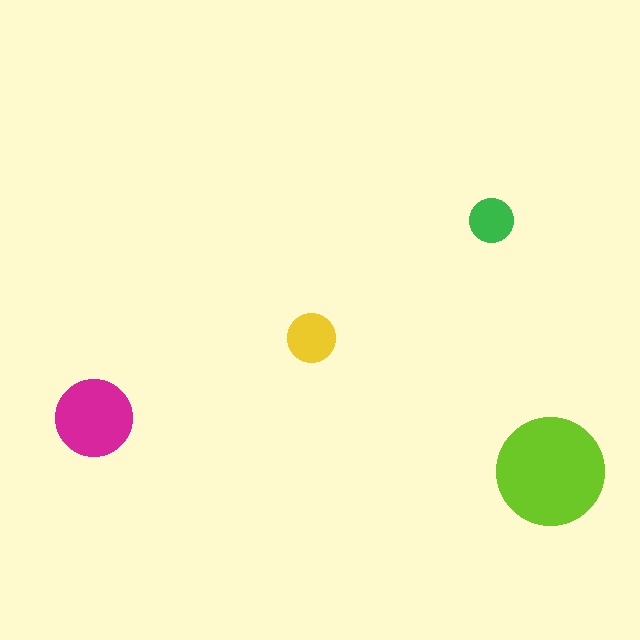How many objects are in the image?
There are 4 objects in the image.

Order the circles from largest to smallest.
the lime one, the magenta one, the yellow one, the green one.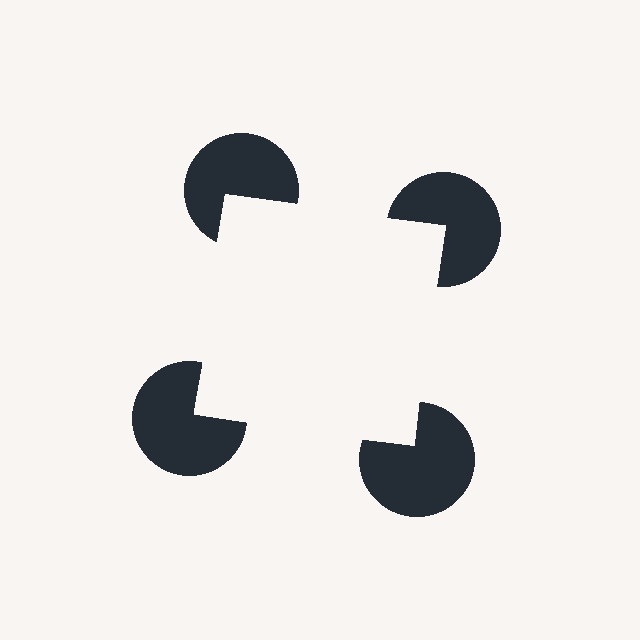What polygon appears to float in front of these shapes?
An illusory square — its edges are inferred from the aligned wedge cuts in the pac-man discs, not physically drawn.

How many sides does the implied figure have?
4 sides.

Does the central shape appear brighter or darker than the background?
It typically appears slightly brighter than the background, even though no actual brightness change is drawn.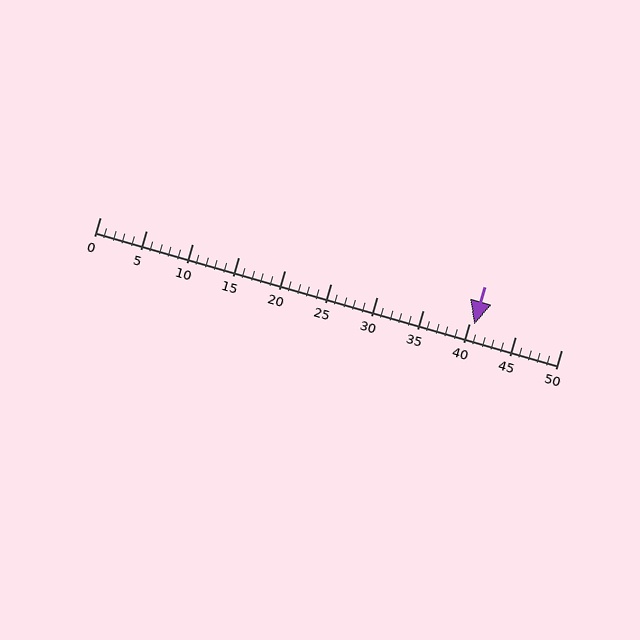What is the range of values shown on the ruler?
The ruler shows values from 0 to 50.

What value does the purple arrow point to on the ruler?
The purple arrow points to approximately 41.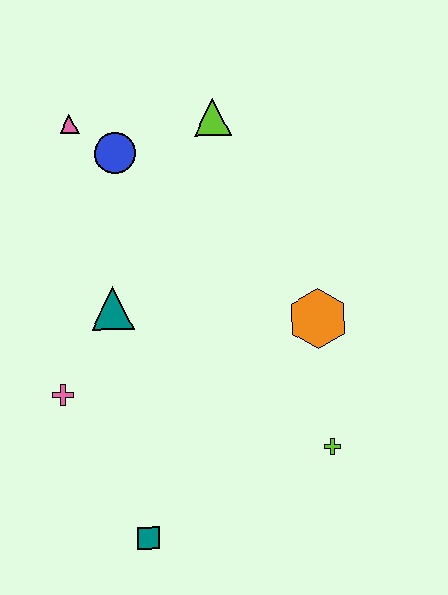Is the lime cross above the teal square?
Yes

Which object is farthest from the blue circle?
The teal square is farthest from the blue circle.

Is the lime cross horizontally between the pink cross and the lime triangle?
No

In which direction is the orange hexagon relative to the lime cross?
The orange hexagon is above the lime cross.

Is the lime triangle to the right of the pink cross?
Yes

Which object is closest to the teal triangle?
The pink cross is closest to the teal triangle.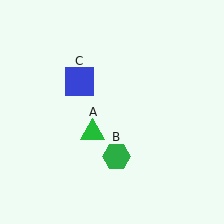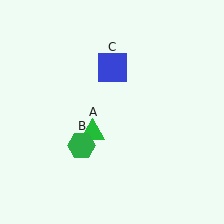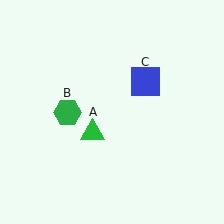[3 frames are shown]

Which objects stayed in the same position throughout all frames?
Green triangle (object A) remained stationary.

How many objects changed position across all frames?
2 objects changed position: green hexagon (object B), blue square (object C).